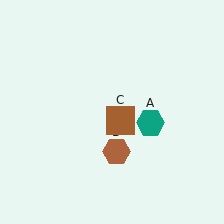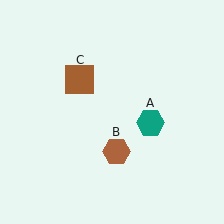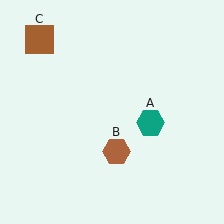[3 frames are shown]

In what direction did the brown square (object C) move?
The brown square (object C) moved up and to the left.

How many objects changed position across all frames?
1 object changed position: brown square (object C).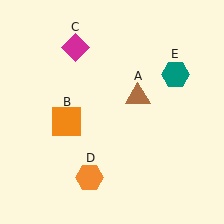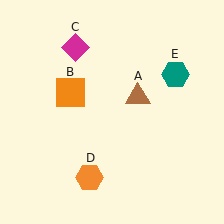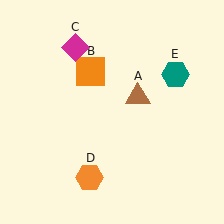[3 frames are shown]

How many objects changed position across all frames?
1 object changed position: orange square (object B).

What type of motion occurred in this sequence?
The orange square (object B) rotated clockwise around the center of the scene.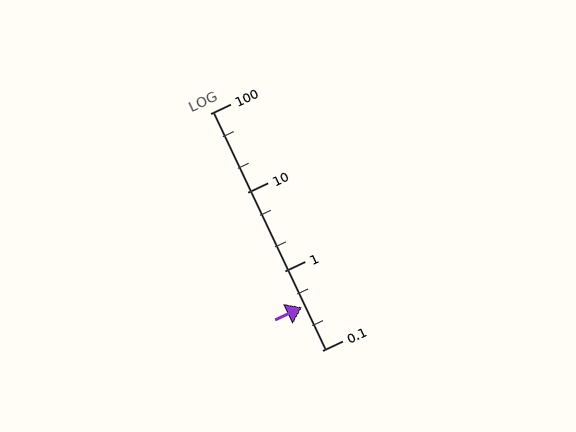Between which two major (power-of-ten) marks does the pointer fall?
The pointer is between 0.1 and 1.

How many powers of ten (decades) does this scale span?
The scale spans 3 decades, from 0.1 to 100.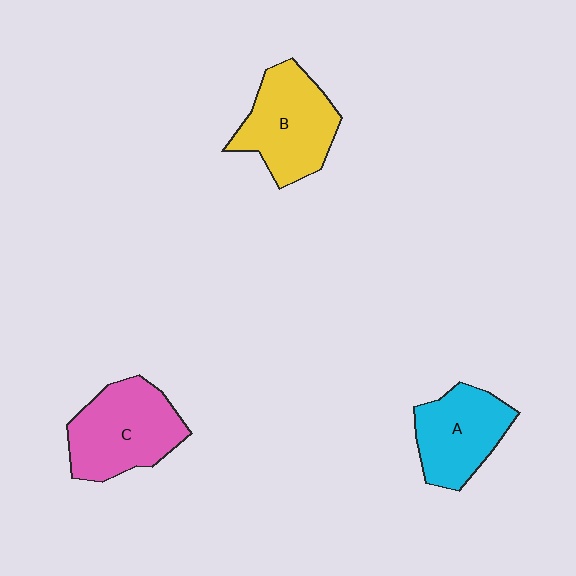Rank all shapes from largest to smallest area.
From largest to smallest: C (pink), B (yellow), A (cyan).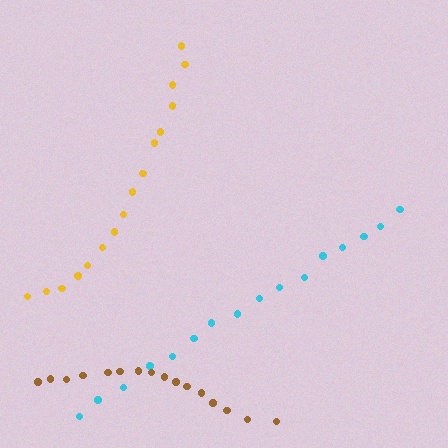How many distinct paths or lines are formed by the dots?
There are 3 distinct paths.